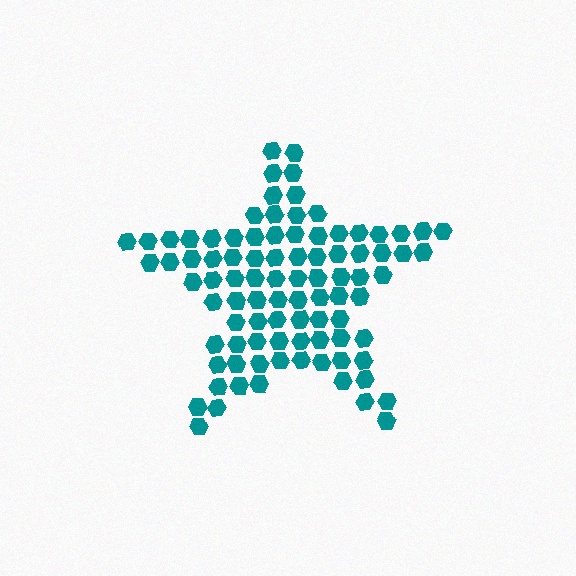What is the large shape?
The large shape is a star.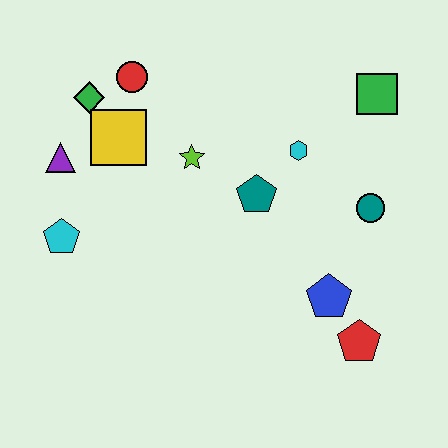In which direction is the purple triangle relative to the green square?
The purple triangle is to the left of the green square.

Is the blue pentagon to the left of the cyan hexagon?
No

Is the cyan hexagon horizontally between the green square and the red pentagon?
No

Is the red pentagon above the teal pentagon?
No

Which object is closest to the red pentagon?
The blue pentagon is closest to the red pentagon.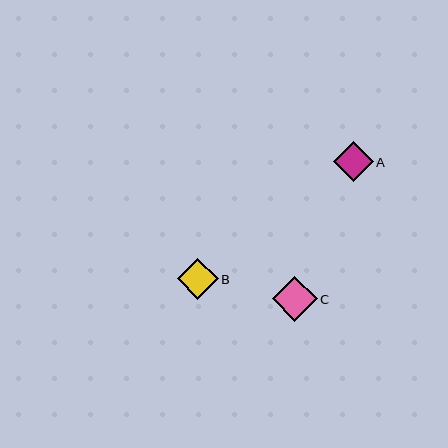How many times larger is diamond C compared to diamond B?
Diamond C is approximately 1.1 times the size of diamond B.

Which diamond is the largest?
Diamond C is the largest with a size of approximately 45 pixels.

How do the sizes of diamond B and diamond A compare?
Diamond B and diamond A are approximately the same size.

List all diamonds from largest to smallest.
From largest to smallest: C, B, A.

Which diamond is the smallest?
Diamond A is the smallest with a size of approximately 40 pixels.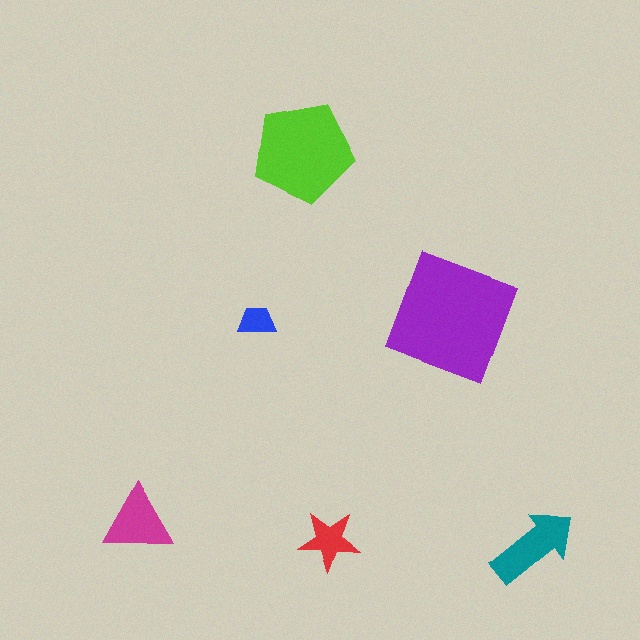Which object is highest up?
The lime pentagon is topmost.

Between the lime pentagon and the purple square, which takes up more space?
The purple square.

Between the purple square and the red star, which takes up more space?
The purple square.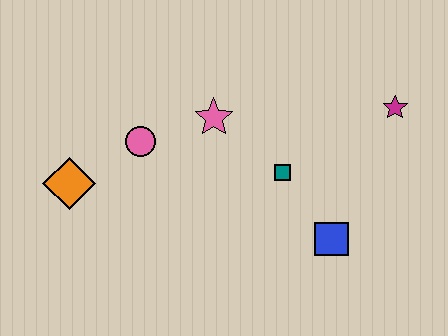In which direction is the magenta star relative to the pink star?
The magenta star is to the right of the pink star.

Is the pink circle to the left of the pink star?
Yes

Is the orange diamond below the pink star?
Yes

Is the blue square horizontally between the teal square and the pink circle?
No